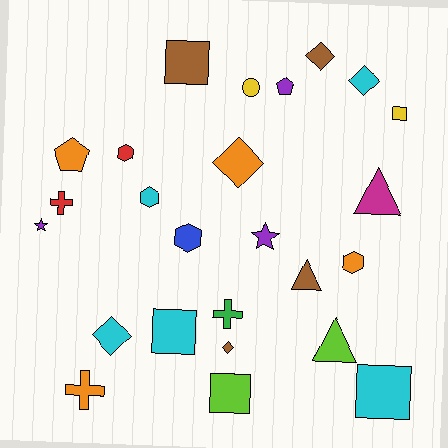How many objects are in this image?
There are 25 objects.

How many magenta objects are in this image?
There is 1 magenta object.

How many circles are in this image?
There is 1 circle.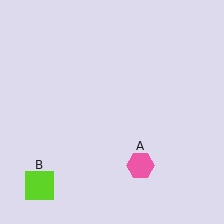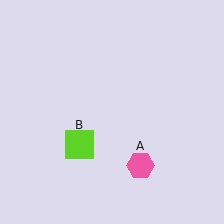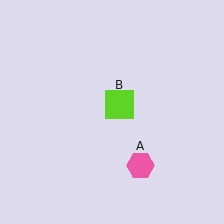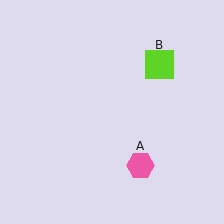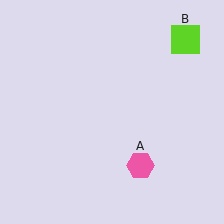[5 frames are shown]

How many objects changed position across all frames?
1 object changed position: lime square (object B).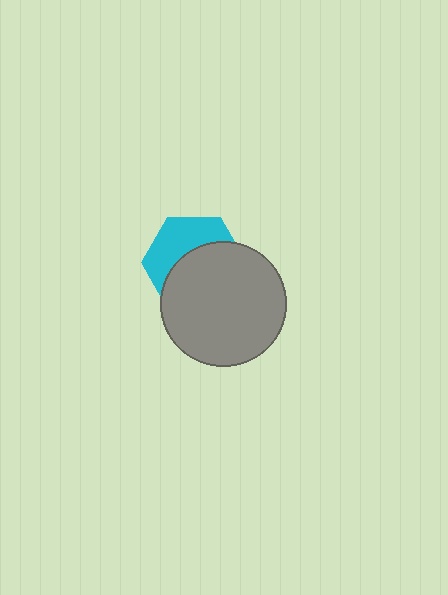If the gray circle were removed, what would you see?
You would see the complete cyan hexagon.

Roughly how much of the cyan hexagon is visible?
A small part of it is visible (roughly 42%).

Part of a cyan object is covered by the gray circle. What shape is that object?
It is a hexagon.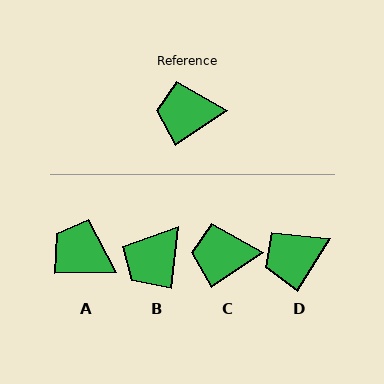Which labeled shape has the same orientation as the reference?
C.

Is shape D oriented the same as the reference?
No, it is off by about 24 degrees.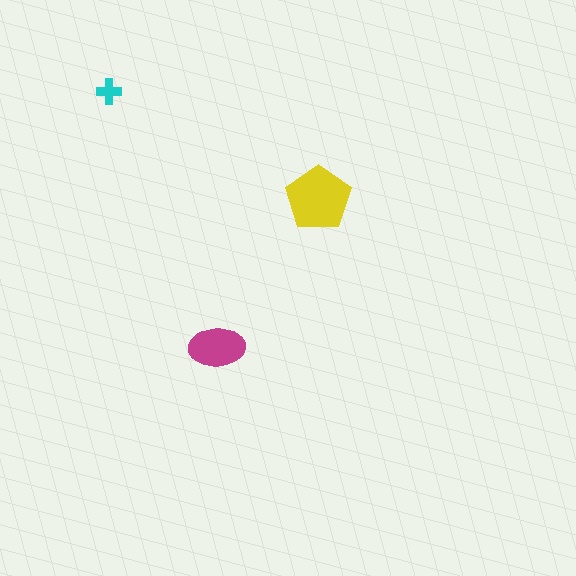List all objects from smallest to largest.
The cyan cross, the magenta ellipse, the yellow pentagon.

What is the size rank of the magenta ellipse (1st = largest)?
2nd.